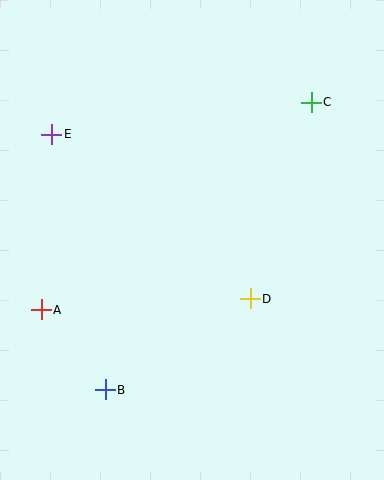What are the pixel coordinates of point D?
Point D is at (250, 299).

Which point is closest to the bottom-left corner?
Point B is closest to the bottom-left corner.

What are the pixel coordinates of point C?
Point C is at (311, 102).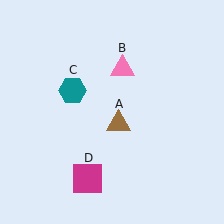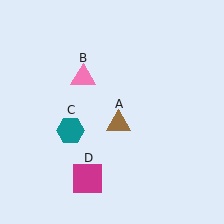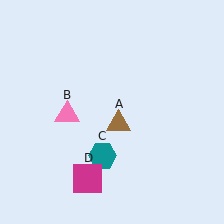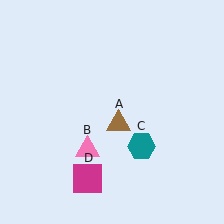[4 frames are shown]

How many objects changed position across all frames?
2 objects changed position: pink triangle (object B), teal hexagon (object C).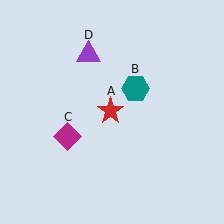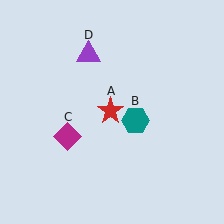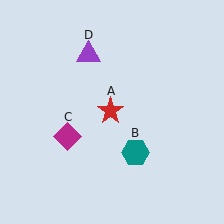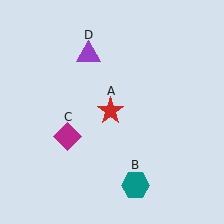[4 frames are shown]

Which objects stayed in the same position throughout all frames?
Red star (object A) and magenta diamond (object C) and purple triangle (object D) remained stationary.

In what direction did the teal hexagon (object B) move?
The teal hexagon (object B) moved down.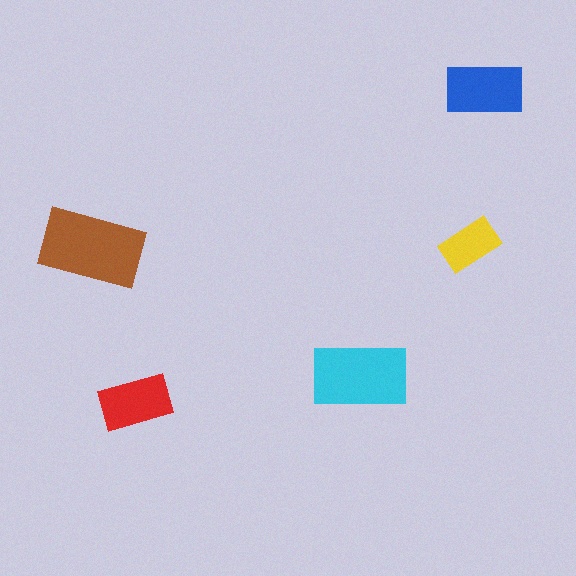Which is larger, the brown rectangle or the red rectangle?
The brown one.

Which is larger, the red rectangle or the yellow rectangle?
The red one.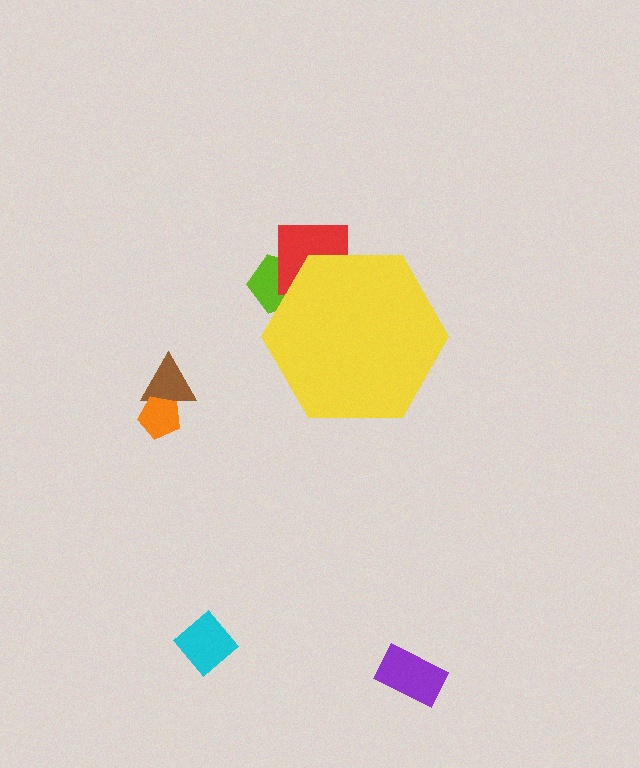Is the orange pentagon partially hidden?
No, the orange pentagon is fully visible.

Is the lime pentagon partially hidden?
Yes, the lime pentagon is partially hidden behind the yellow hexagon.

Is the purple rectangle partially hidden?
No, the purple rectangle is fully visible.